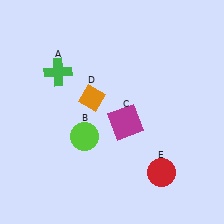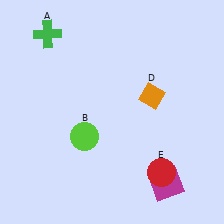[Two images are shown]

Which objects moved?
The objects that moved are: the green cross (A), the magenta square (C), the orange diamond (D).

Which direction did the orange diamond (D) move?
The orange diamond (D) moved right.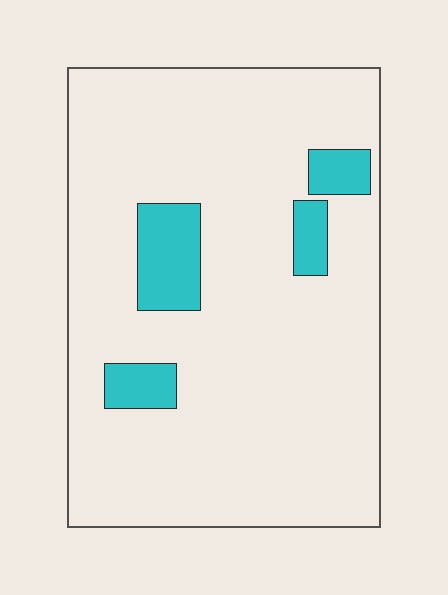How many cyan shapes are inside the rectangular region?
4.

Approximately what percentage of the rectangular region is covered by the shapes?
Approximately 10%.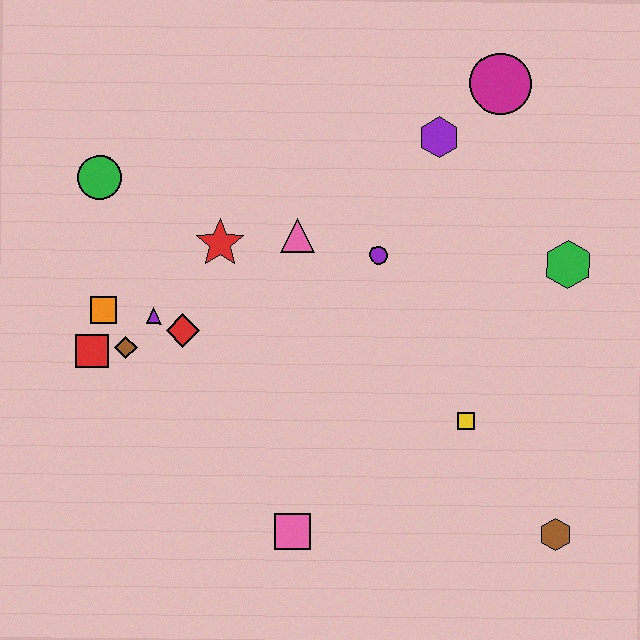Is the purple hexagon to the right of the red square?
Yes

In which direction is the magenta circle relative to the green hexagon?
The magenta circle is above the green hexagon.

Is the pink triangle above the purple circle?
Yes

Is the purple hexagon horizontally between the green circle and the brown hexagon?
Yes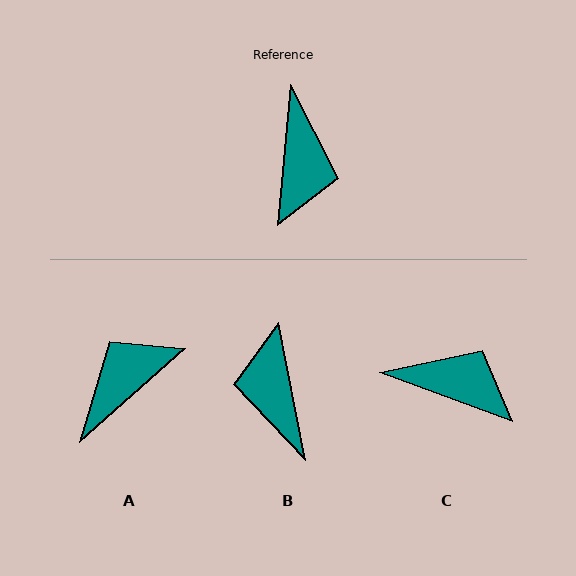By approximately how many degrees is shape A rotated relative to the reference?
Approximately 137 degrees counter-clockwise.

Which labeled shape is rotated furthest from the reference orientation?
B, about 163 degrees away.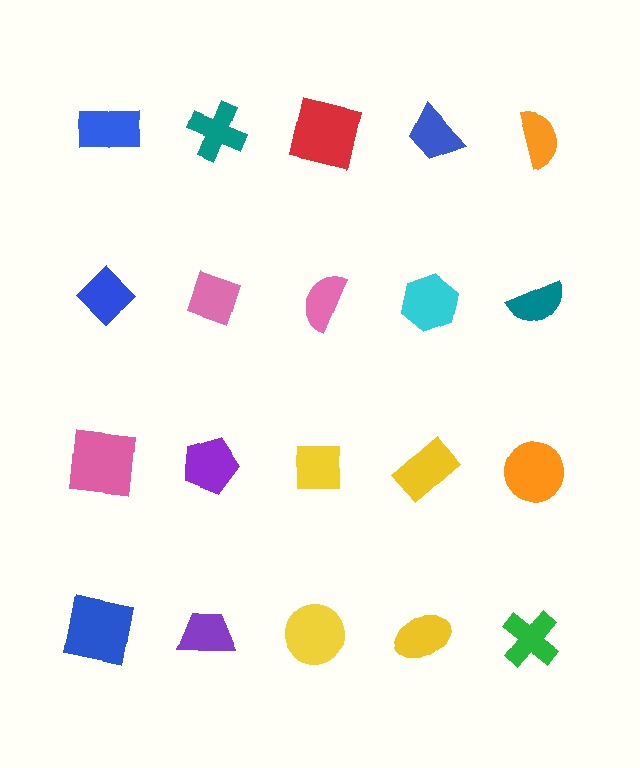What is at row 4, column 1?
A blue square.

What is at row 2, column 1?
A blue diamond.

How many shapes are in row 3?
5 shapes.